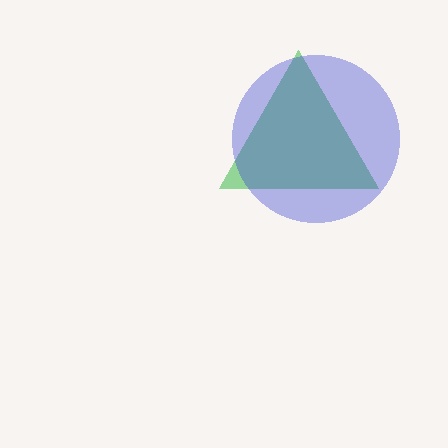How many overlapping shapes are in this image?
There are 2 overlapping shapes in the image.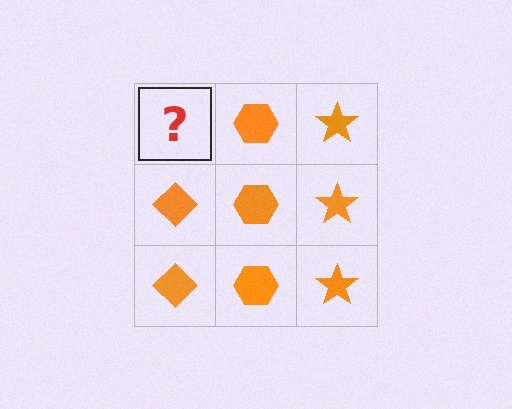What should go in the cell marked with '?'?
The missing cell should contain an orange diamond.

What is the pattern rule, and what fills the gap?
The rule is that each column has a consistent shape. The gap should be filled with an orange diamond.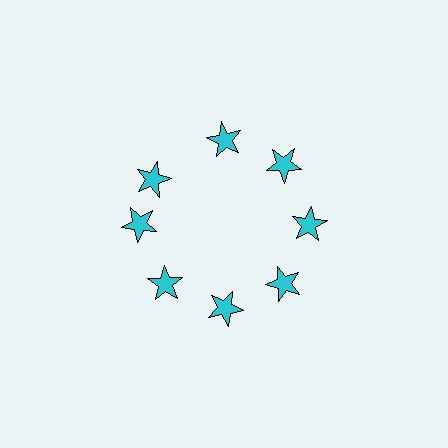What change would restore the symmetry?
The symmetry would be restored by rotating it back into even spacing with its neighbors so that all 8 stars sit at equal angles and equal distance from the center.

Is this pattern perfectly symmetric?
No. The 8 cyan stars are arranged in a ring, but one element near the 10 o'clock position is rotated out of alignment along the ring, breaking the 8-fold rotational symmetry.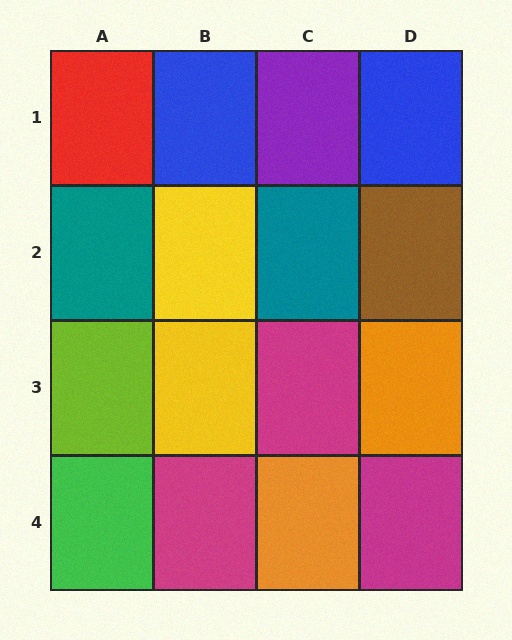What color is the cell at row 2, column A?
Teal.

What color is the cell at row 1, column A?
Red.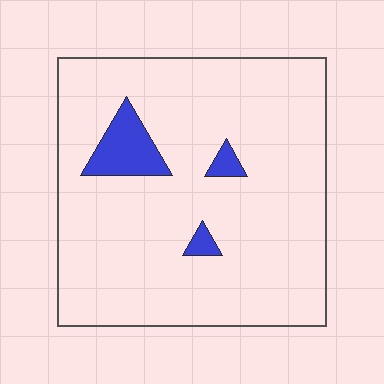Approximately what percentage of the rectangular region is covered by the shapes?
Approximately 5%.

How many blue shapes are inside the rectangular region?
3.